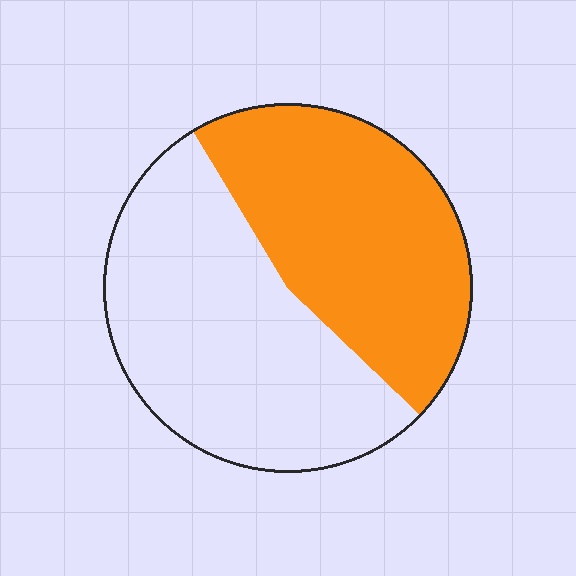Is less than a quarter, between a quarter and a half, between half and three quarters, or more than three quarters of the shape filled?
Between a quarter and a half.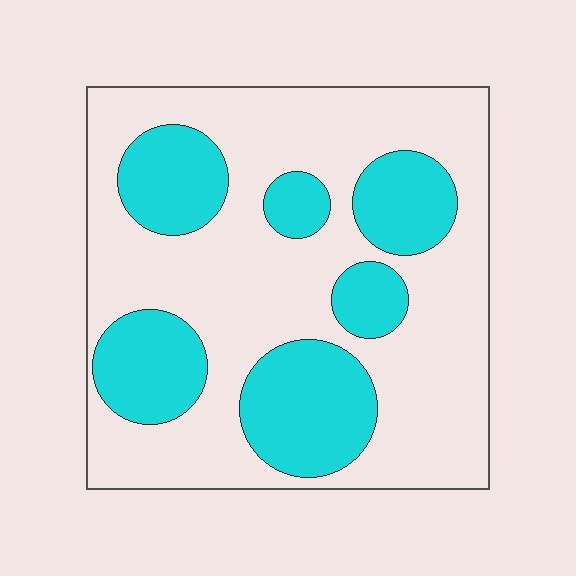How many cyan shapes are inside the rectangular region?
6.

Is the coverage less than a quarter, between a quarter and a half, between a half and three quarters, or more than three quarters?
Between a quarter and a half.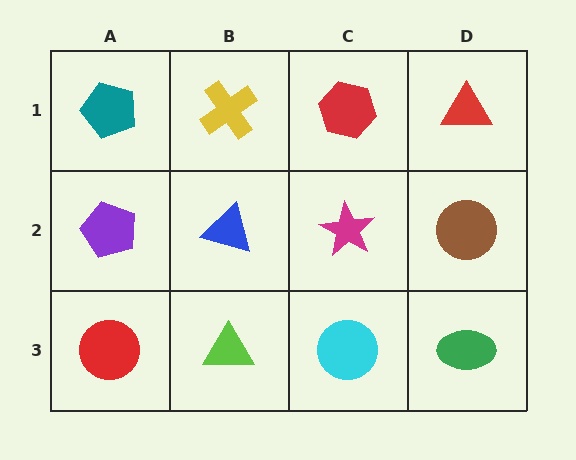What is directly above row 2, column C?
A red hexagon.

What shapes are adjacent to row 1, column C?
A magenta star (row 2, column C), a yellow cross (row 1, column B), a red triangle (row 1, column D).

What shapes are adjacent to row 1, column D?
A brown circle (row 2, column D), a red hexagon (row 1, column C).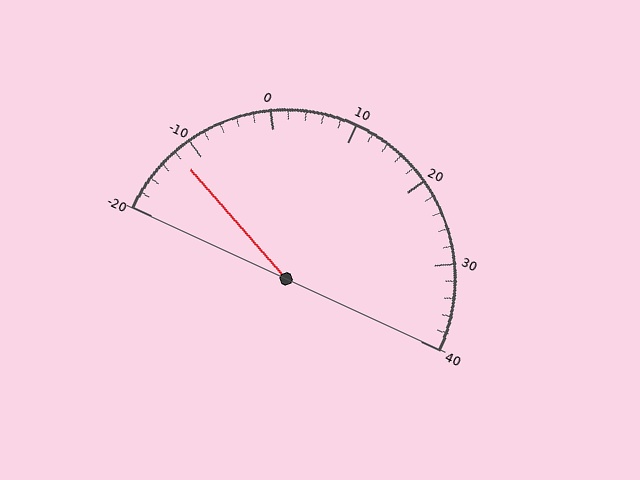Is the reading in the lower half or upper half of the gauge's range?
The reading is in the lower half of the range (-20 to 40).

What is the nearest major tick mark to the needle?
The nearest major tick mark is -10.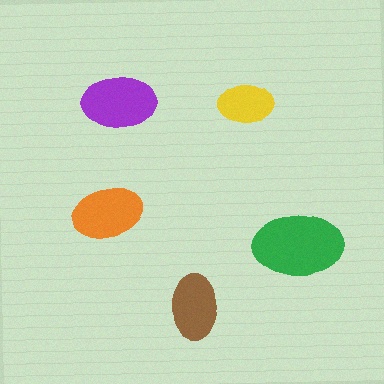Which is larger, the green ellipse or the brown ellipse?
The green one.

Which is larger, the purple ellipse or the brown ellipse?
The purple one.